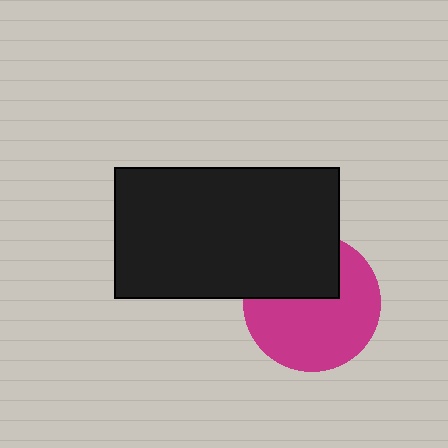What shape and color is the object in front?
The object in front is a black rectangle.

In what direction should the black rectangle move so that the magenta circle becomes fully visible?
The black rectangle should move up. That is the shortest direction to clear the overlap and leave the magenta circle fully visible.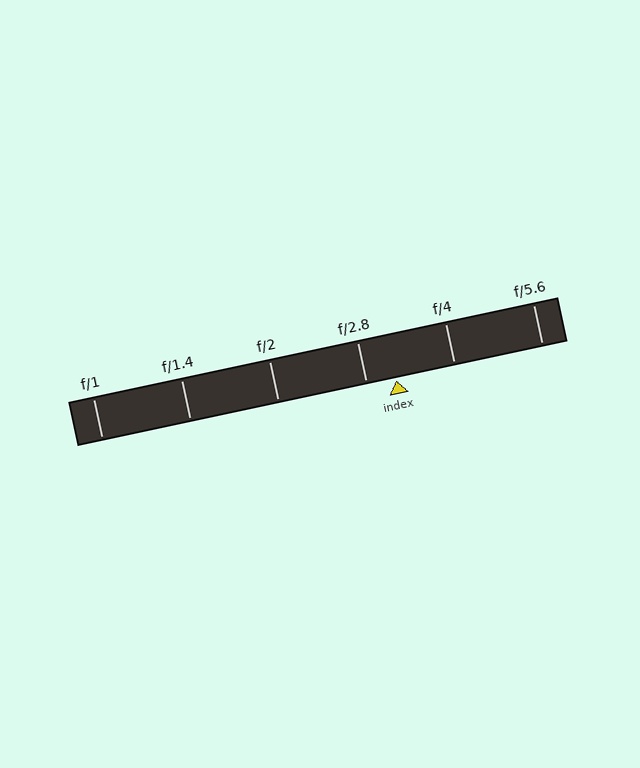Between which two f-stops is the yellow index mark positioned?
The index mark is between f/2.8 and f/4.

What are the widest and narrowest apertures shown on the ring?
The widest aperture shown is f/1 and the narrowest is f/5.6.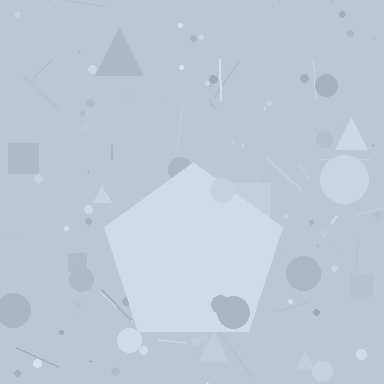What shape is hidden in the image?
A pentagon is hidden in the image.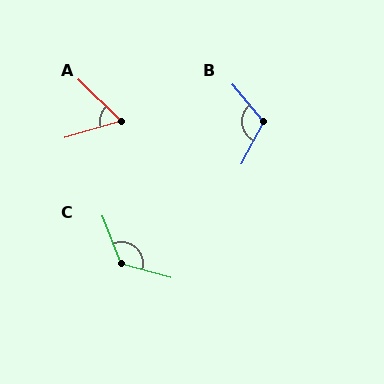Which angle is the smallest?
A, at approximately 60 degrees.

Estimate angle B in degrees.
Approximately 113 degrees.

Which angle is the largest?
C, at approximately 127 degrees.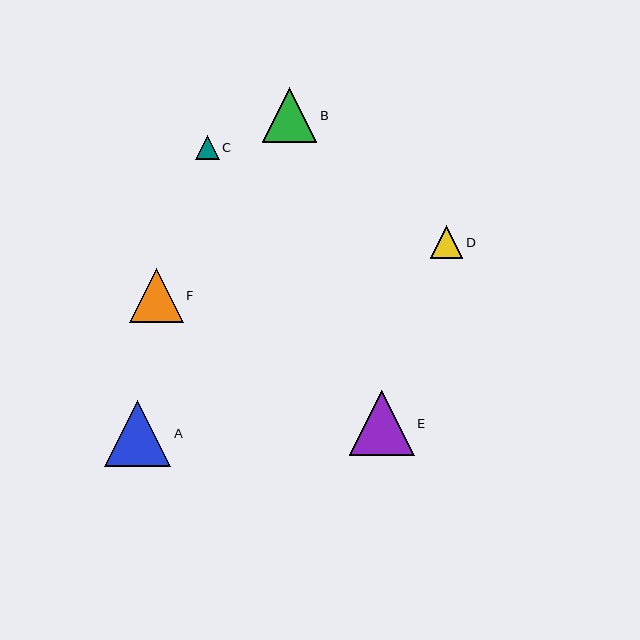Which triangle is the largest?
Triangle A is the largest with a size of approximately 66 pixels.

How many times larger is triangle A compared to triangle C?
Triangle A is approximately 2.8 times the size of triangle C.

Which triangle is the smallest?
Triangle C is the smallest with a size of approximately 24 pixels.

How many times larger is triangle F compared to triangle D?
Triangle F is approximately 1.7 times the size of triangle D.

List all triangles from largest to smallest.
From largest to smallest: A, E, B, F, D, C.